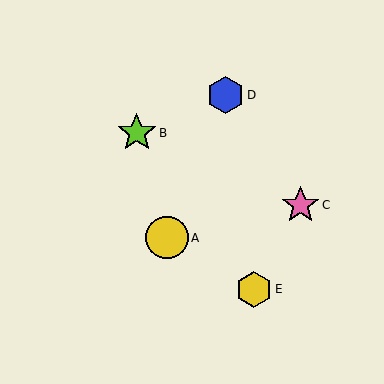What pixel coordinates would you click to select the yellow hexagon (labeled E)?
Click at (254, 290) to select the yellow hexagon E.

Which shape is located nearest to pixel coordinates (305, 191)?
The pink star (labeled C) at (300, 205) is nearest to that location.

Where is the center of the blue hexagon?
The center of the blue hexagon is at (226, 95).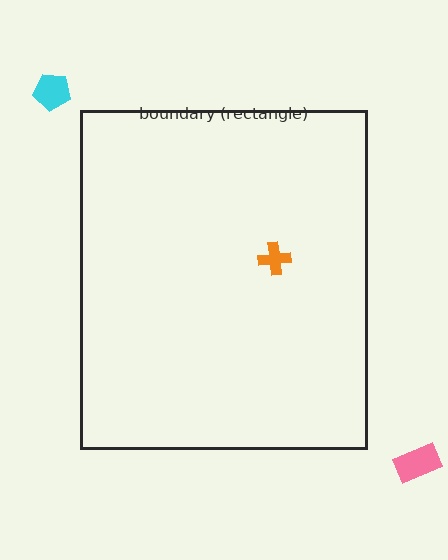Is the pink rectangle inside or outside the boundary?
Outside.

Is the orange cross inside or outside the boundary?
Inside.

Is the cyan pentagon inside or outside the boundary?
Outside.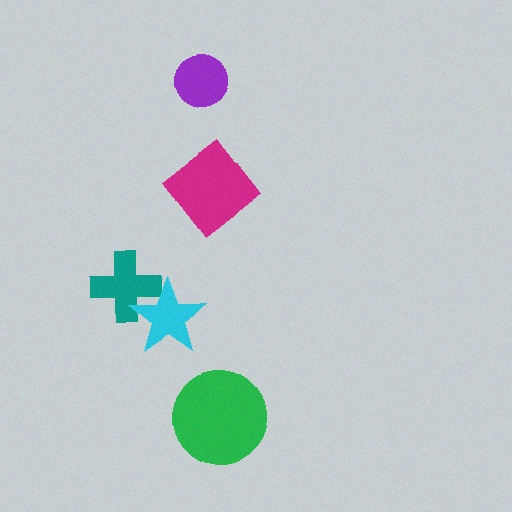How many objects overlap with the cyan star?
1 object overlaps with the cyan star.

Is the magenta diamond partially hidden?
No, no other shape covers it.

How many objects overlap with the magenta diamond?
0 objects overlap with the magenta diamond.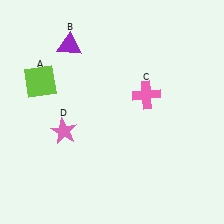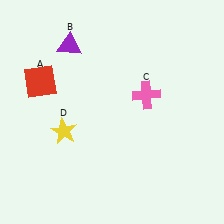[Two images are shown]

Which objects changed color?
A changed from lime to red. D changed from pink to yellow.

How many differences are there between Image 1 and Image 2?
There are 2 differences between the two images.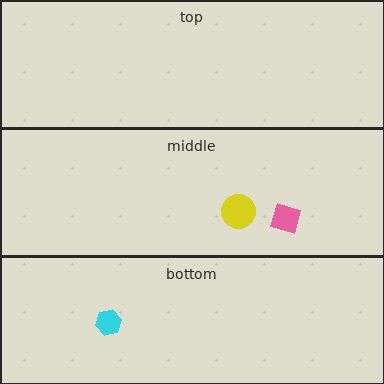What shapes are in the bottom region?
The cyan hexagon.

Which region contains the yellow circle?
The middle region.